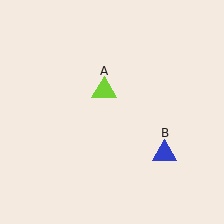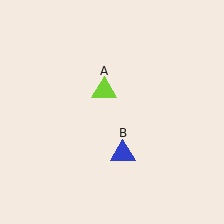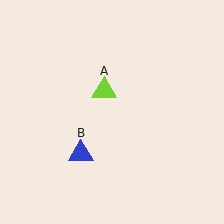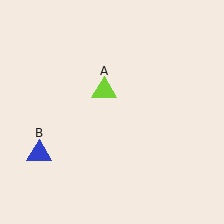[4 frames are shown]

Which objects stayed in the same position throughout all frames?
Lime triangle (object A) remained stationary.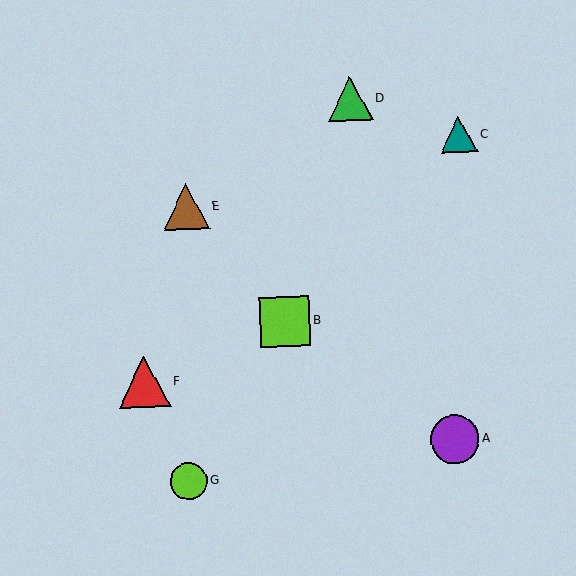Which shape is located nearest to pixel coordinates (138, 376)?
The red triangle (labeled F) at (144, 382) is nearest to that location.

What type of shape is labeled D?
Shape D is a green triangle.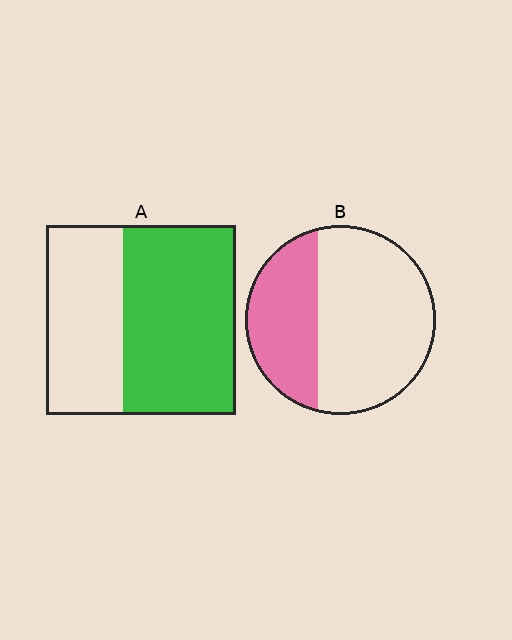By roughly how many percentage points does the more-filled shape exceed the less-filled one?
By roughly 25 percentage points (A over B).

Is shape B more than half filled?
No.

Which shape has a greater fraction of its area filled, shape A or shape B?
Shape A.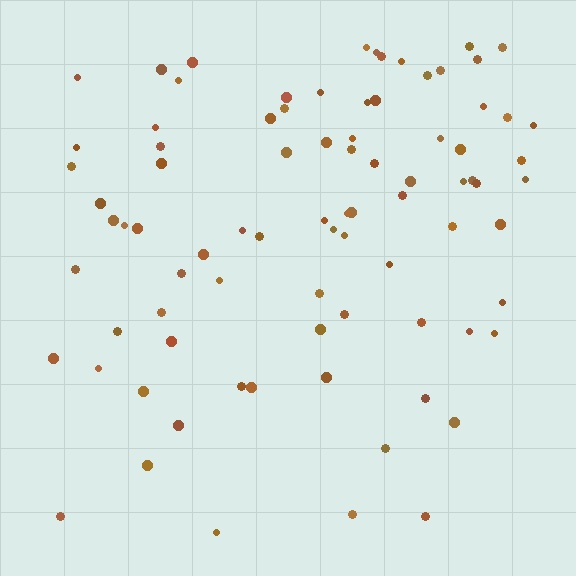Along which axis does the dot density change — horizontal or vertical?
Vertical.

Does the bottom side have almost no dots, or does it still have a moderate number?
Still a moderate number, just noticeably fewer than the top.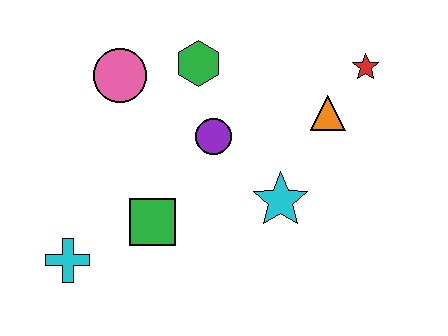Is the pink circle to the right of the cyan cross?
Yes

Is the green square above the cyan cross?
Yes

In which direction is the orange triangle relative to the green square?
The orange triangle is to the right of the green square.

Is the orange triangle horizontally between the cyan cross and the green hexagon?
No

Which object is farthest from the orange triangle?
The cyan cross is farthest from the orange triangle.